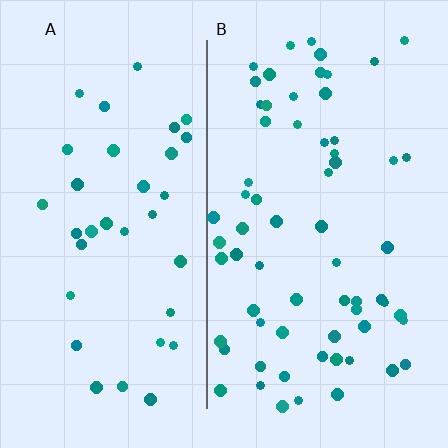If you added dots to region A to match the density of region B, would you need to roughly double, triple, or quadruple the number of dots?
Approximately double.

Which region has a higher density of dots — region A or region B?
B (the right).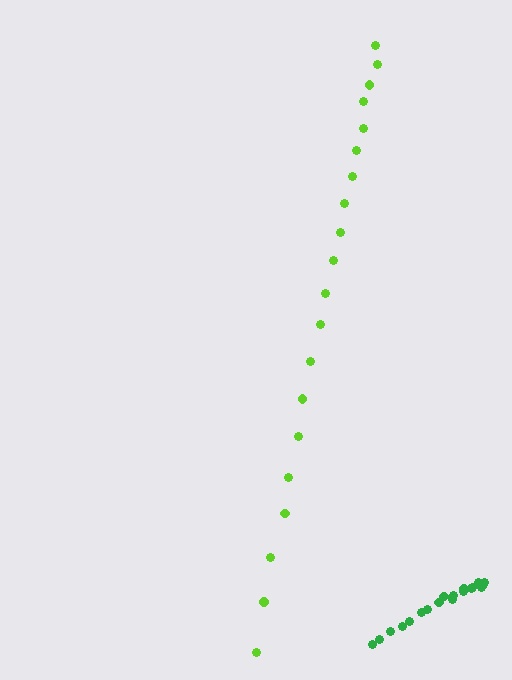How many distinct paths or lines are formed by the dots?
There are 2 distinct paths.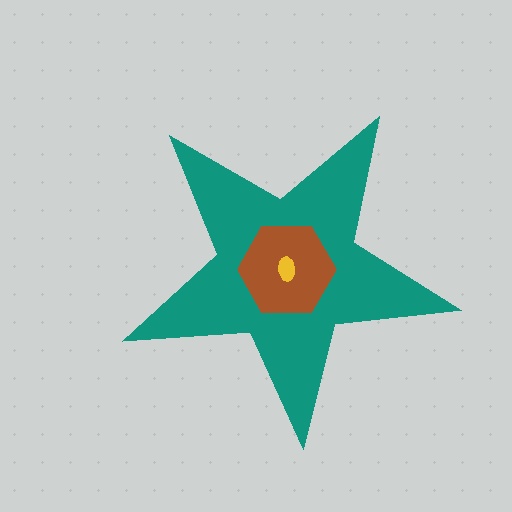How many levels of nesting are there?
3.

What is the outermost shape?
The teal star.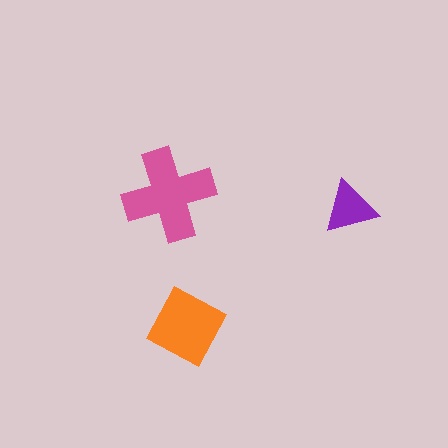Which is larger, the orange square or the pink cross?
The pink cross.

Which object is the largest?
The pink cross.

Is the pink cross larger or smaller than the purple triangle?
Larger.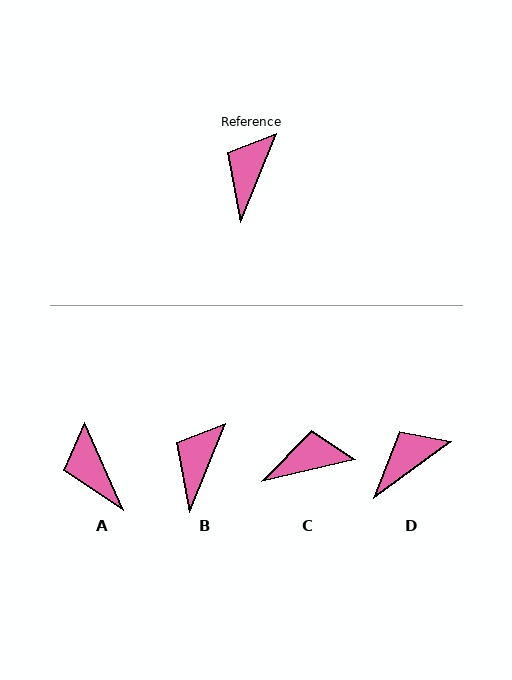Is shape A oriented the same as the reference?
No, it is off by about 46 degrees.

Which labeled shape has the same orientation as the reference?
B.